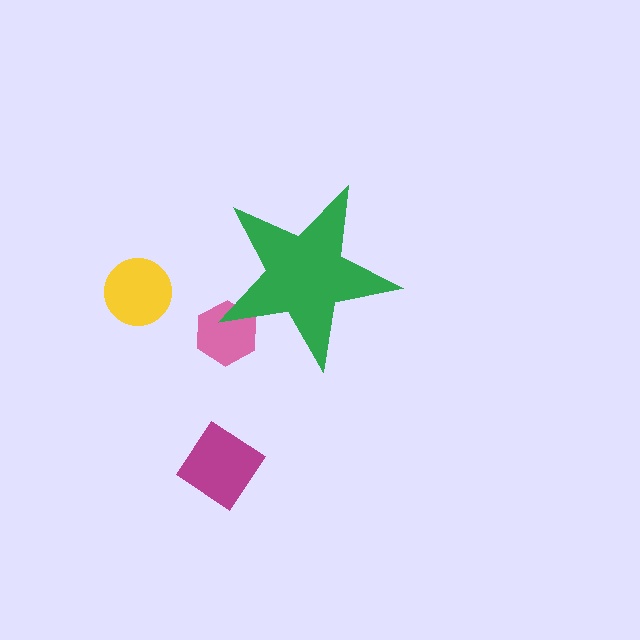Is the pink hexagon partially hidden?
Yes, the pink hexagon is partially hidden behind the green star.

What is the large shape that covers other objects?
A green star.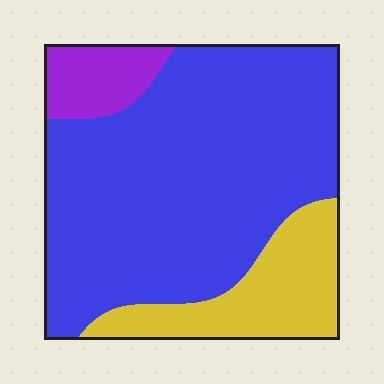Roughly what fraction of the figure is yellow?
Yellow covers roughly 20% of the figure.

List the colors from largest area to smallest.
From largest to smallest: blue, yellow, purple.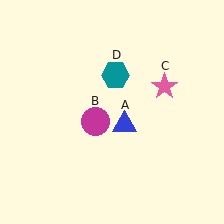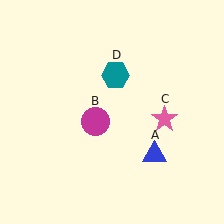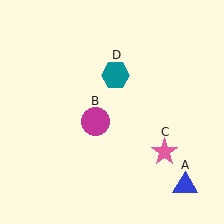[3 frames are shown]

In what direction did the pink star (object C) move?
The pink star (object C) moved down.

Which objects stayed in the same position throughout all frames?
Magenta circle (object B) and teal hexagon (object D) remained stationary.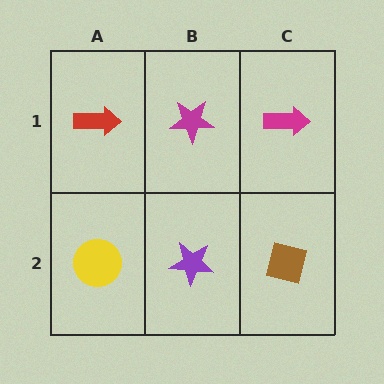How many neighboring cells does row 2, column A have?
2.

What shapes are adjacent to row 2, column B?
A magenta star (row 1, column B), a yellow circle (row 2, column A), a brown square (row 2, column C).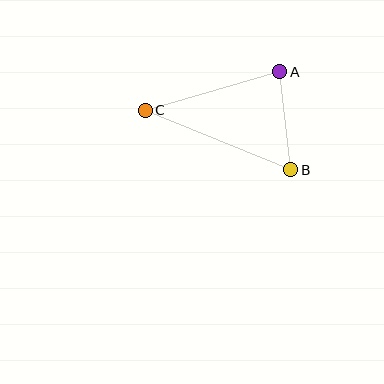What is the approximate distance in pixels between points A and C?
The distance between A and C is approximately 140 pixels.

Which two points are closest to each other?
Points A and B are closest to each other.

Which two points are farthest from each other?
Points B and C are farthest from each other.